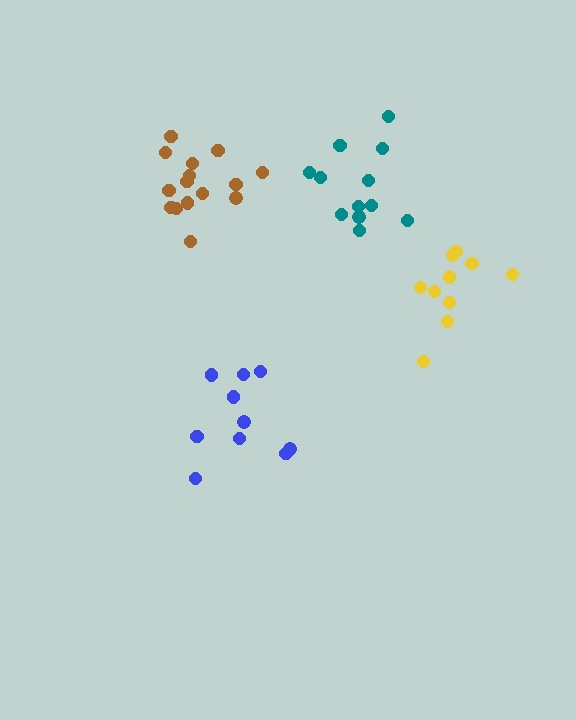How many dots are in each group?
Group 1: 12 dots, Group 2: 10 dots, Group 3: 15 dots, Group 4: 11 dots (48 total).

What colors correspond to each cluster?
The clusters are colored: teal, blue, brown, yellow.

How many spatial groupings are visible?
There are 4 spatial groupings.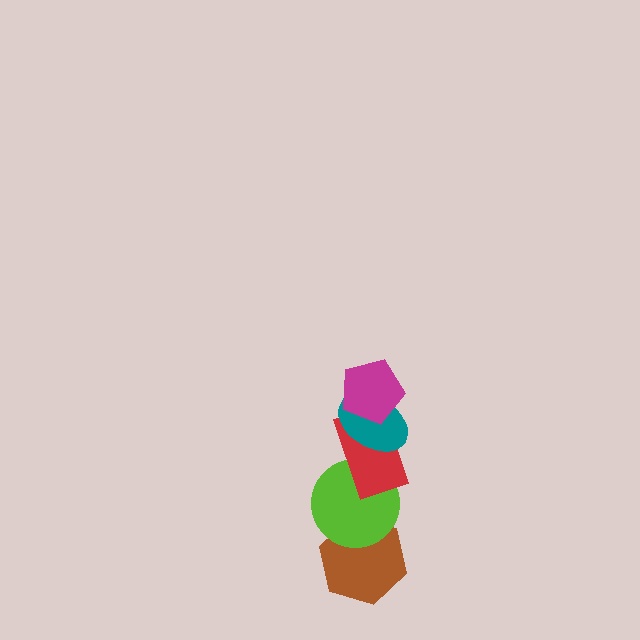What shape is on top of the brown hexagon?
The lime circle is on top of the brown hexagon.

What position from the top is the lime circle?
The lime circle is 4th from the top.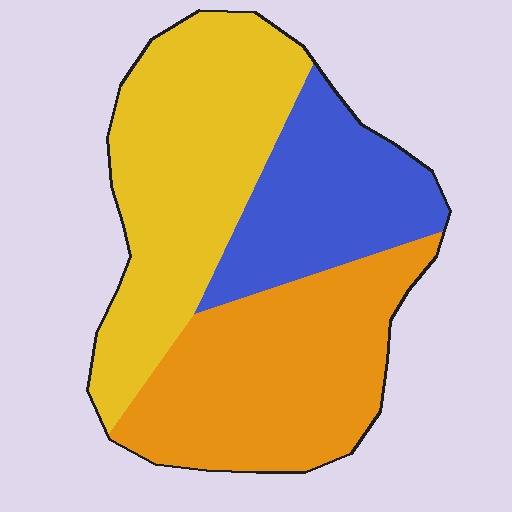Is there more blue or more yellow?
Yellow.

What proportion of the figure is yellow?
Yellow covers 40% of the figure.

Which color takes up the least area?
Blue, at roughly 25%.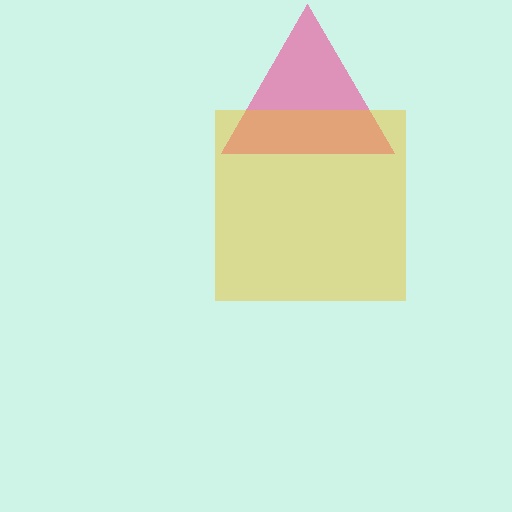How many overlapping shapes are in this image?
There are 2 overlapping shapes in the image.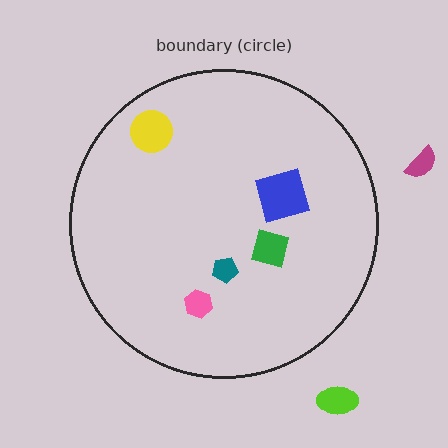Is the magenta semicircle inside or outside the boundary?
Outside.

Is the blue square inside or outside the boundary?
Inside.